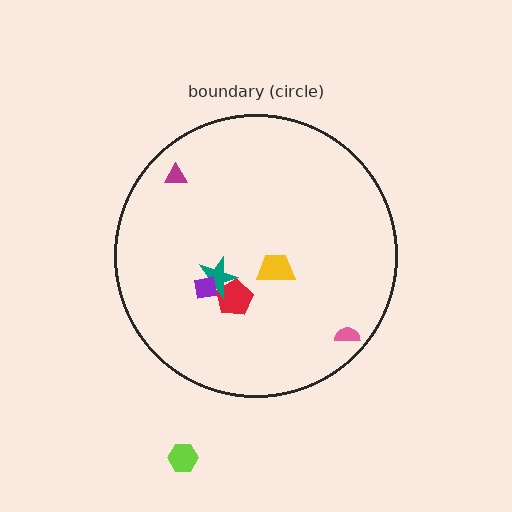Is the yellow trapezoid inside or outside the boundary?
Inside.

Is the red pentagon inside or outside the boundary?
Inside.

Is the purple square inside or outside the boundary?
Inside.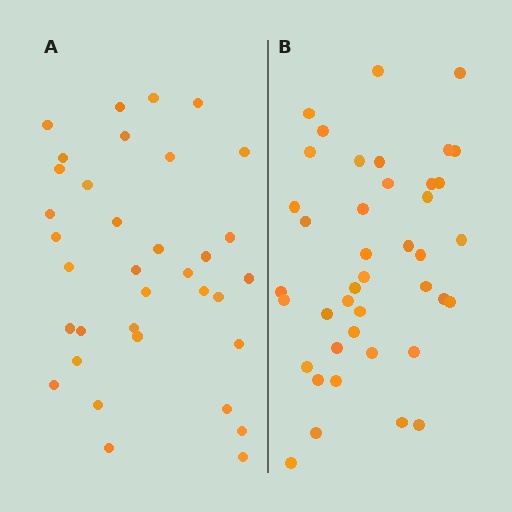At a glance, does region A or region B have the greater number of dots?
Region B (the right region) has more dots.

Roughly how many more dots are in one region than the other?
Region B has about 6 more dots than region A.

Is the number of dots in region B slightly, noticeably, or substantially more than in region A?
Region B has only slightly more — the two regions are fairly close. The ratio is roughly 1.2 to 1.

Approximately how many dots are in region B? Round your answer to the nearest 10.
About 40 dots. (The exact count is 41, which rounds to 40.)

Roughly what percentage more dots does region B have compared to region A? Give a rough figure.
About 15% more.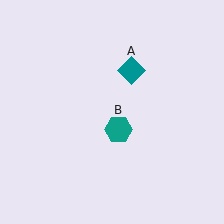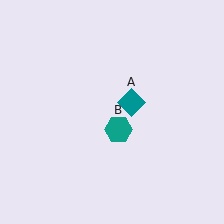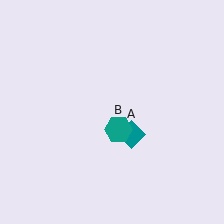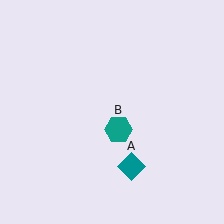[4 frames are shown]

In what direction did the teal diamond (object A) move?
The teal diamond (object A) moved down.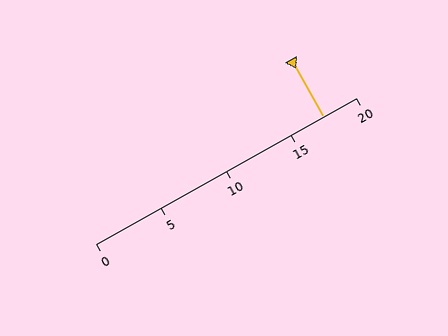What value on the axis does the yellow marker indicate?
The marker indicates approximately 17.5.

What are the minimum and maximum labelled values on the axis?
The axis runs from 0 to 20.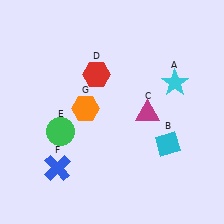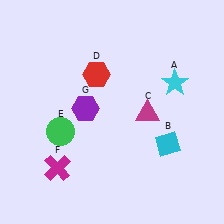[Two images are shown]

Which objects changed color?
F changed from blue to magenta. G changed from orange to purple.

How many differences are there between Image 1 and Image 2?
There are 2 differences between the two images.